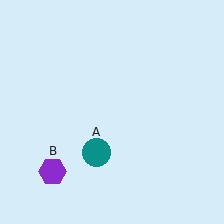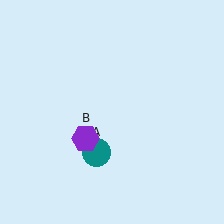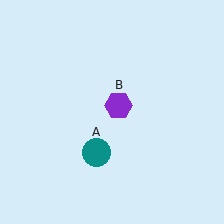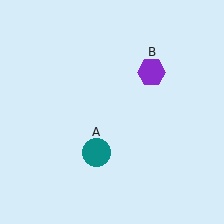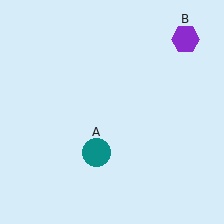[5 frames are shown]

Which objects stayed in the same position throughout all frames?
Teal circle (object A) remained stationary.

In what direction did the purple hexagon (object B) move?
The purple hexagon (object B) moved up and to the right.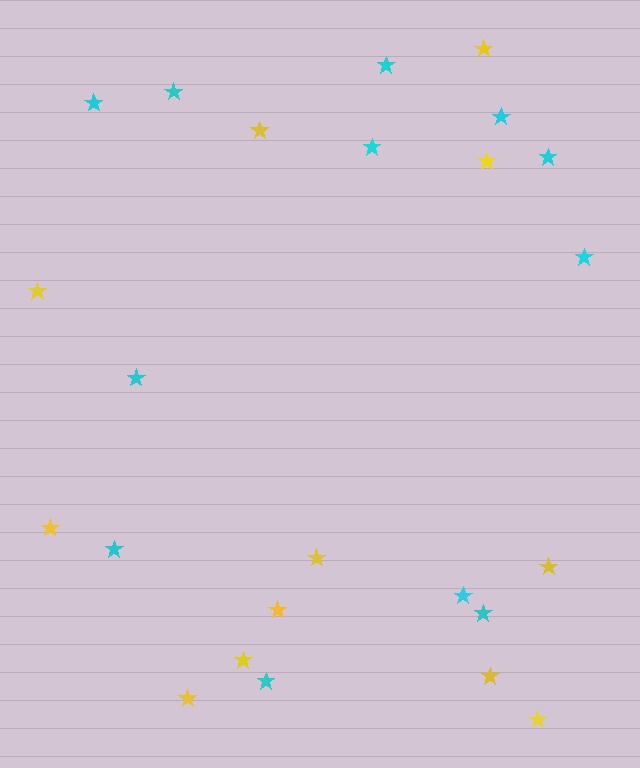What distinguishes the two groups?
There are 2 groups: one group of cyan stars (12) and one group of yellow stars (12).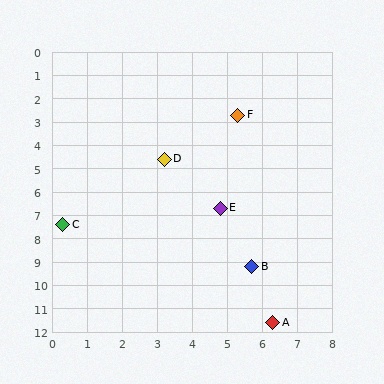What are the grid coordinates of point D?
Point D is at approximately (3.2, 4.6).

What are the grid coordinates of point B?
Point B is at approximately (5.7, 9.2).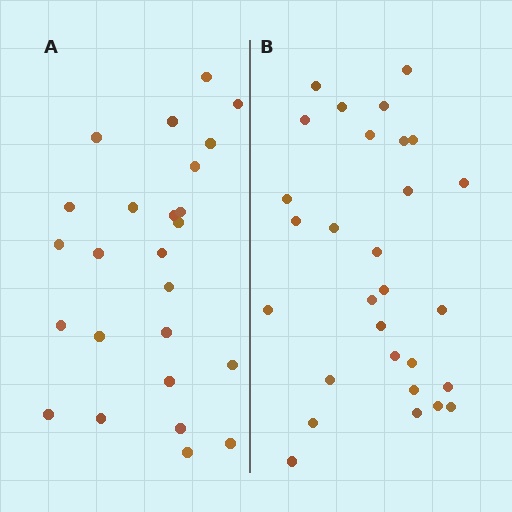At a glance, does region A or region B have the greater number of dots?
Region B (the right region) has more dots.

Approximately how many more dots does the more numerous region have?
Region B has about 4 more dots than region A.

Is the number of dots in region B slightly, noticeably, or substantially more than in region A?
Region B has only slightly more — the two regions are fairly close. The ratio is roughly 1.2 to 1.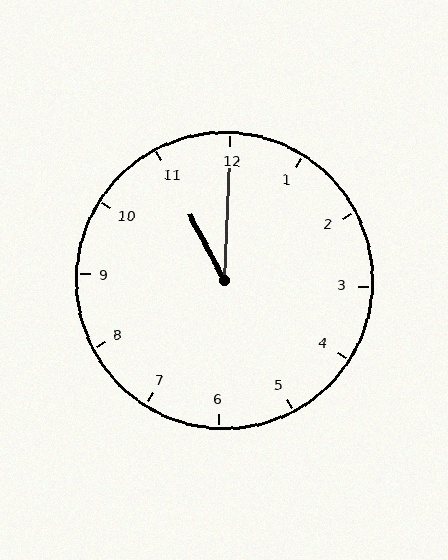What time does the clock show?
11:00.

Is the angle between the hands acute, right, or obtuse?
It is acute.